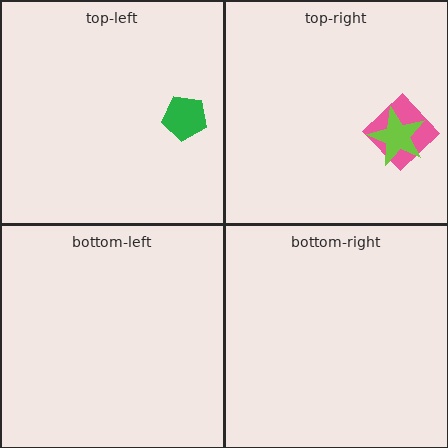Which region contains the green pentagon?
The top-left region.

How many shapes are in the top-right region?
2.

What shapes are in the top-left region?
The green pentagon.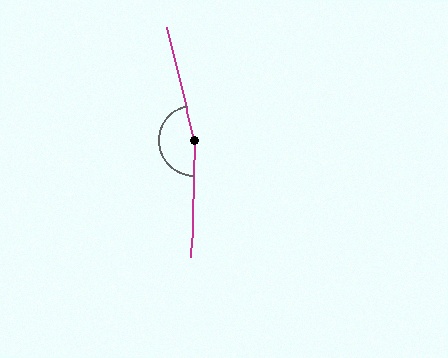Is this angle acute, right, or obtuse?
It is obtuse.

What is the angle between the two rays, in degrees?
Approximately 165 degrees.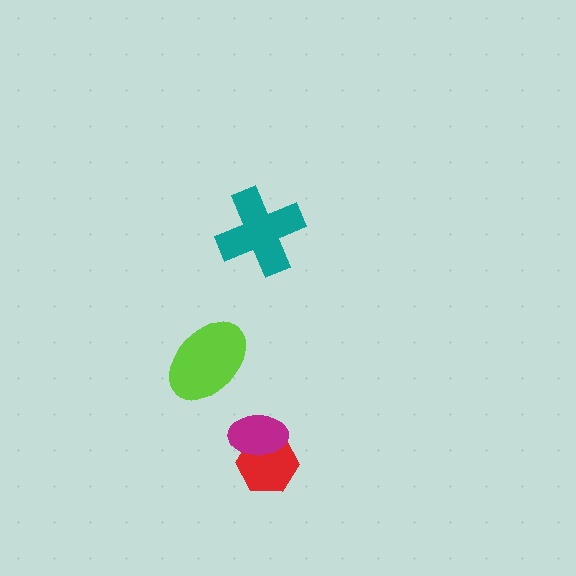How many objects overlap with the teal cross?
0 objects overlap with the teal cross.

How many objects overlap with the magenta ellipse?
1 object overlaps with the magenta ellipse.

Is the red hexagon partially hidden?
Yes, it is partially covered by another shape.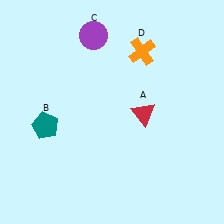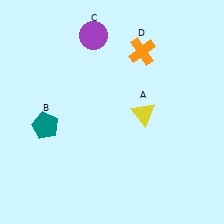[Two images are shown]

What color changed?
The triangle (A) changed from red in Image 1 to yellow in Image 2.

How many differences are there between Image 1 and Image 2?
There is 1 difference between the two images.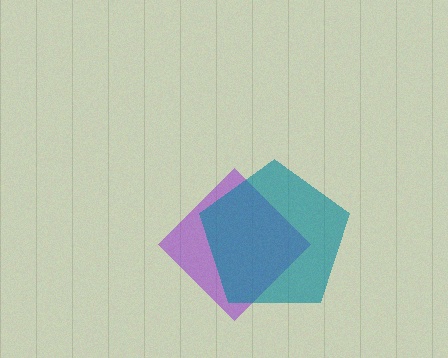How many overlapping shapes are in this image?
There are 2 overlapping shapes in the image.